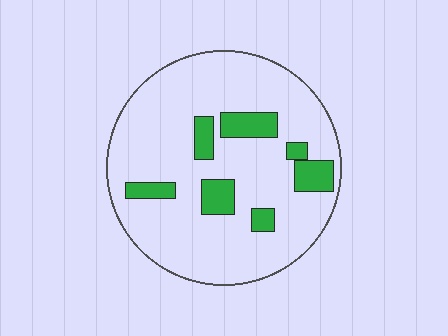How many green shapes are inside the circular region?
7.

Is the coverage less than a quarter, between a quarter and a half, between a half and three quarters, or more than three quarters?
Less than a quarter.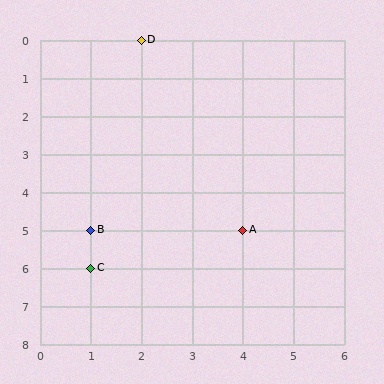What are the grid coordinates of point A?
Point A is at grid coordinates (4, 5).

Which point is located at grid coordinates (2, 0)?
Point D is at (2, 0).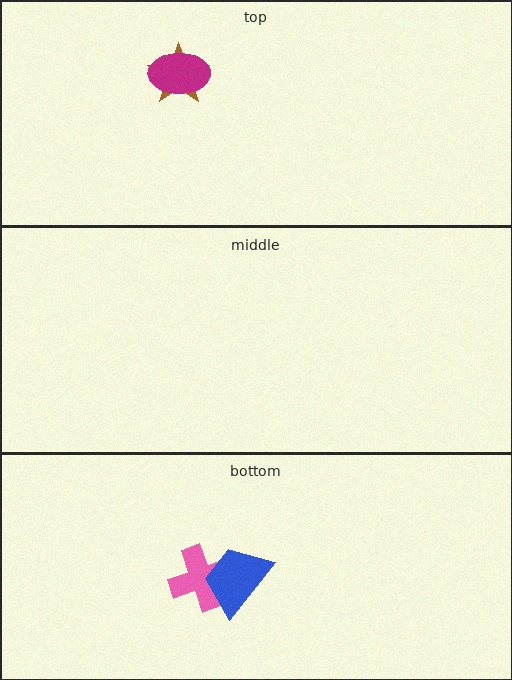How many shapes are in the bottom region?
2.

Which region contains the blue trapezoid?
The bottom region.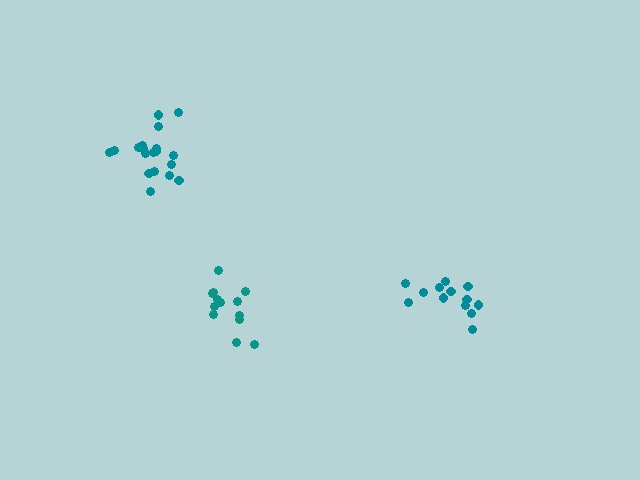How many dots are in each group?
Group 1: 13 dots, Group 2: 13 dots, Group 3: 19 dots (45 total).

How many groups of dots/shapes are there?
There are 3 groups.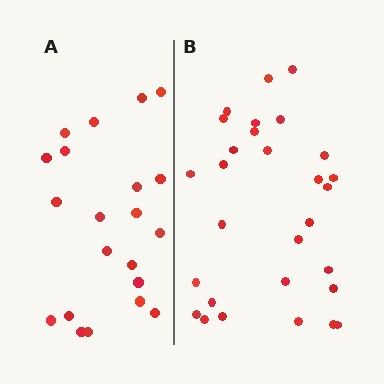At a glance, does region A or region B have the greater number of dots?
Region B (the right region) has more dots.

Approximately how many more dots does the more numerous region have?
Region B has roughly 8 or so more dots than region A.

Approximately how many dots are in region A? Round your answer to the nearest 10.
About 20 dots. (The exact count is 21, which rounds to 20.)